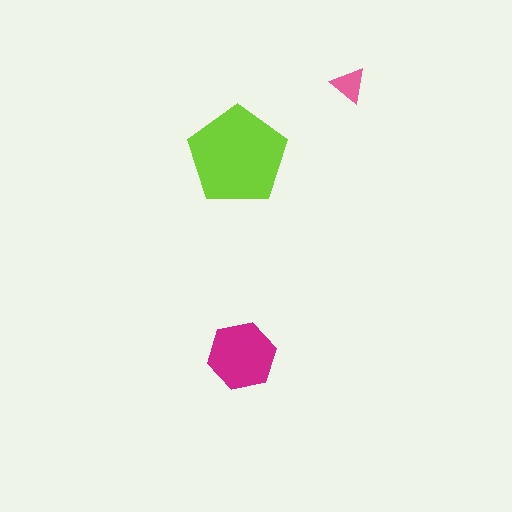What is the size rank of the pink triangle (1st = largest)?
3rd.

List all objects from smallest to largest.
The pink triangle, the magenta hexagon, the lime pentagon.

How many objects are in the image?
There are 3 objects in the image.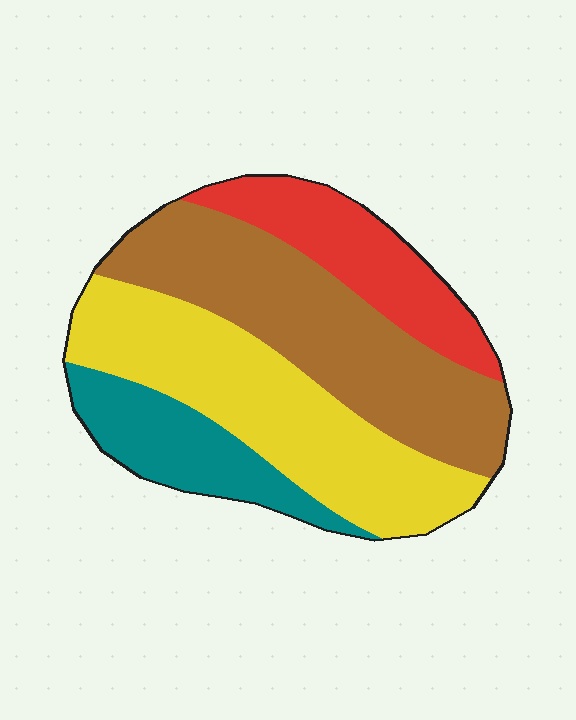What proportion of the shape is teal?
Teal takes up less than a quarter of the shape.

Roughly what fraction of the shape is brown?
Brown takes up about one third (1/3) of the shape.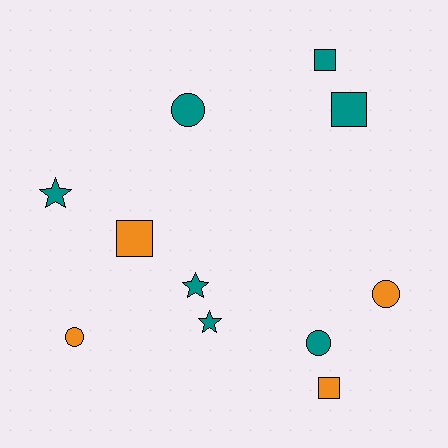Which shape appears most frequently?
Square, with 4 objects.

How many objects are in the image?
There are 11 objects.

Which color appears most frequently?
Teal, with 7 objects.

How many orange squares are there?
There are 2 orange squares.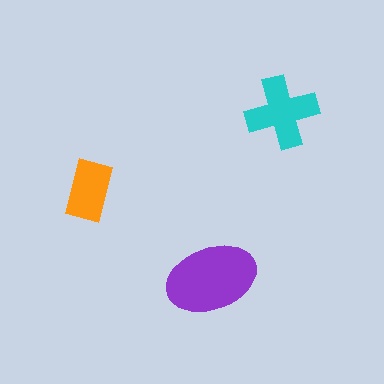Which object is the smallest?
The orange rectangle.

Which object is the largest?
The purple ellipse.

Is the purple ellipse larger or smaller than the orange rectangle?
Larger.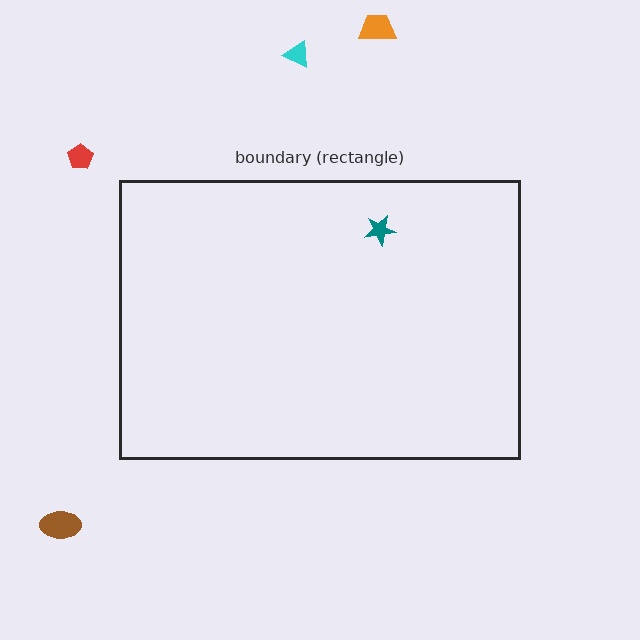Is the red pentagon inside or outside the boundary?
Outside.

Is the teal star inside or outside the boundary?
Inside.